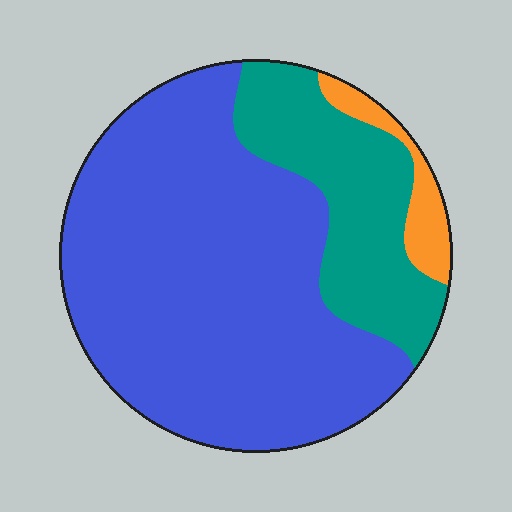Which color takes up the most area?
Blue, at roughly 70%.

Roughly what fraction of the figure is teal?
Teal covers 24% of the figure.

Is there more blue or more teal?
Blue.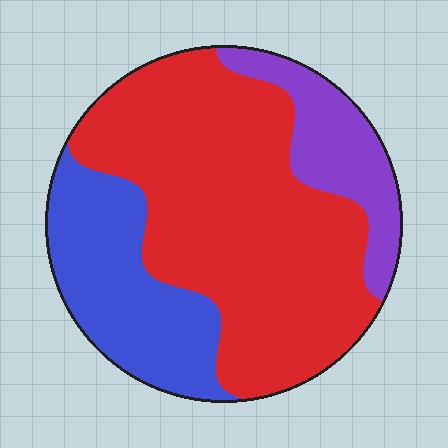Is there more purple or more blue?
Blue.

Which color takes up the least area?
Purple, at roughly 15%.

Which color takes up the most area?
Red, at roughly 60%.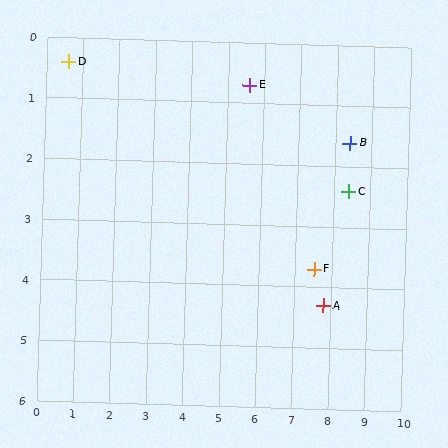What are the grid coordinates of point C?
Point C is at approximately (8.4, 2.4).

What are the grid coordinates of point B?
Point B is at approximately (8.4, 1.6).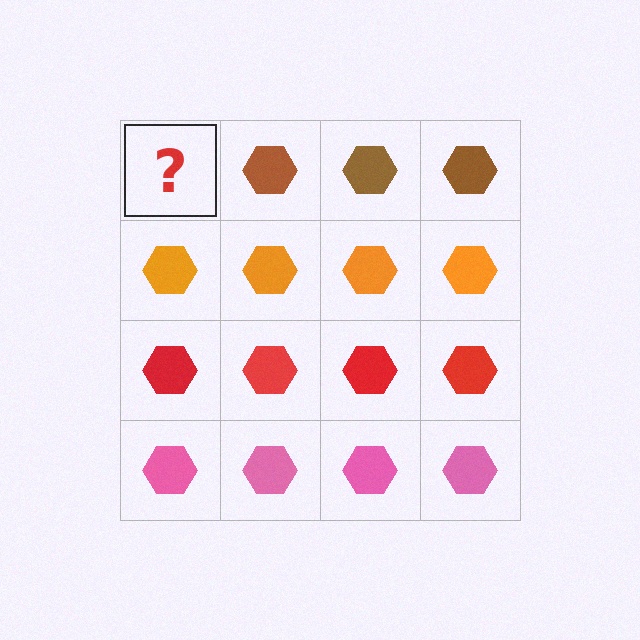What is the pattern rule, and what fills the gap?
The rule is that each row has a consistent color. The gap should be filled with a brown hexagon.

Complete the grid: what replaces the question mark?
The question mark should be replaced with a brown hexagon.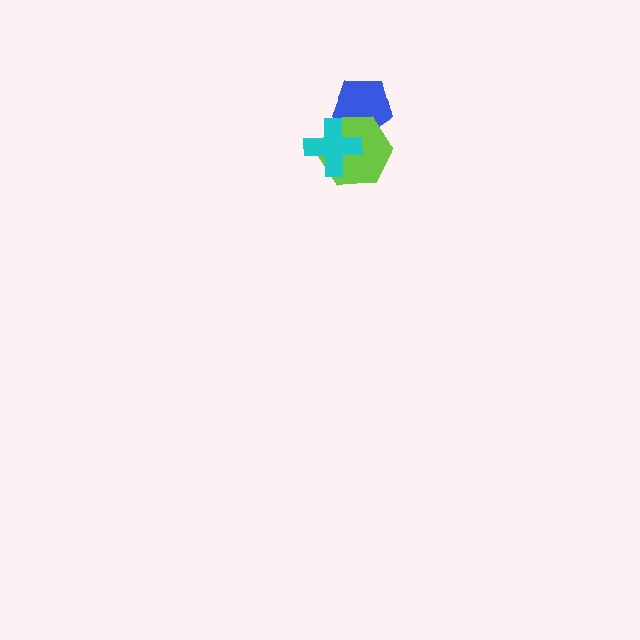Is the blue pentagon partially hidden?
Yes, it is partially covered by another shape.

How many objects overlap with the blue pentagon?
2 objects overlap with the blue pentagon.